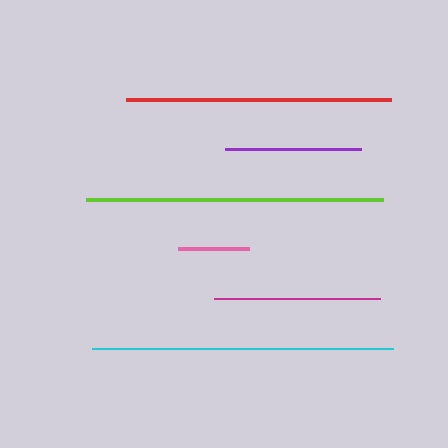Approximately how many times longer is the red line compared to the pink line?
The red line is approximately 3.7 times the length of the pink line.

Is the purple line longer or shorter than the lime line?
The lime line is longer than the purple line.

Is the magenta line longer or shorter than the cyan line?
The cyan line is longer than the magenta line.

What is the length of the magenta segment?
The magenta segment is approximately 166 pixels long.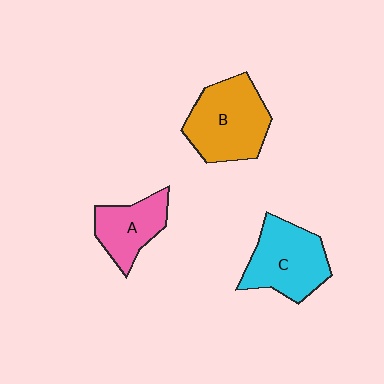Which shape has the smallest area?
Shape A (pink).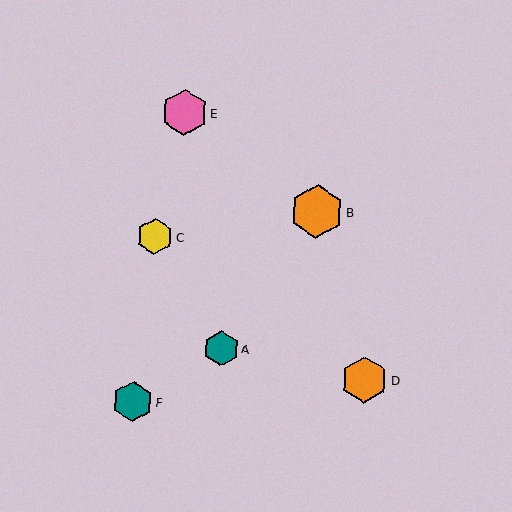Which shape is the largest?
The orange hexagon (labeled B) is the largest.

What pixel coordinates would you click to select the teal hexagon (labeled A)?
Click at (221, 348) to select the teal hexagon A.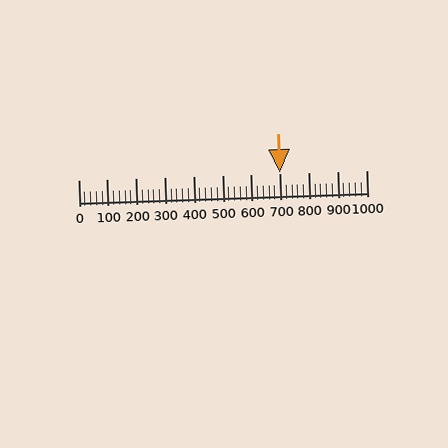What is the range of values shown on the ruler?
The ruler shows values from 0 to 1000.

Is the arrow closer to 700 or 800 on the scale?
The arrow is closer to 700.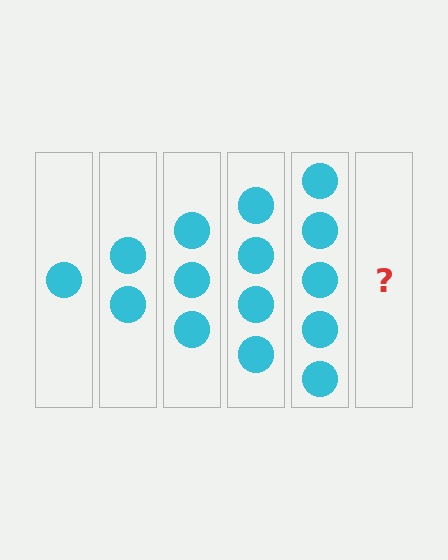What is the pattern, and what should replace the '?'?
The pattern is that each step adds one more circle. The '?' should be 6 circles.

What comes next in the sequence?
The next element should be 6 circles.